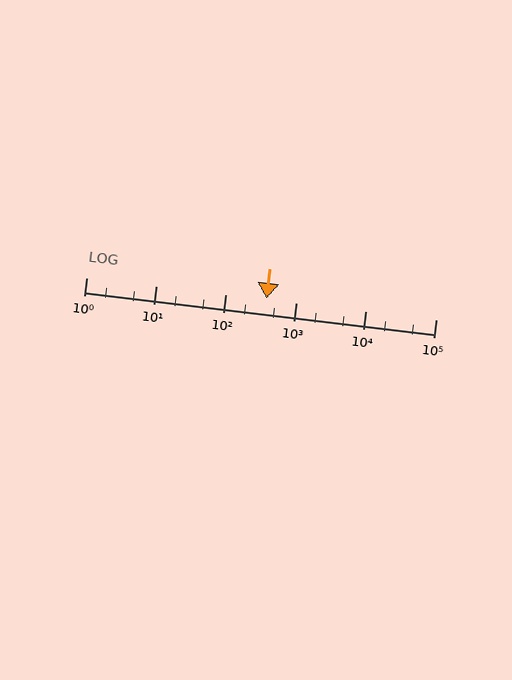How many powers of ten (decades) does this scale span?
The scale spans 5 decades, from 1 to 100000.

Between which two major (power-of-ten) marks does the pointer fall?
The pointer is between 100 and 1000.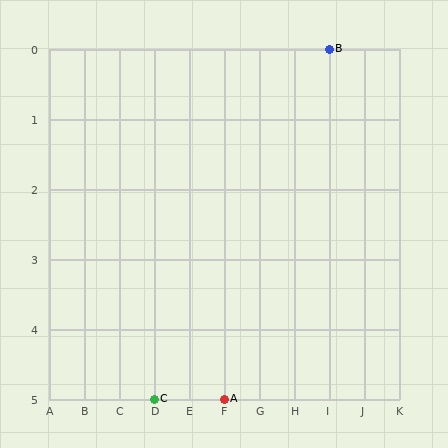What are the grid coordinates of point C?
Point C is at grid coordinates (D, 5).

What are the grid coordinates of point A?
Point A is at grid coordinates (F, 5).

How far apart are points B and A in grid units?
Points B and A are 3 columns and 5 rows apart (about 5.8 grid units diagonally).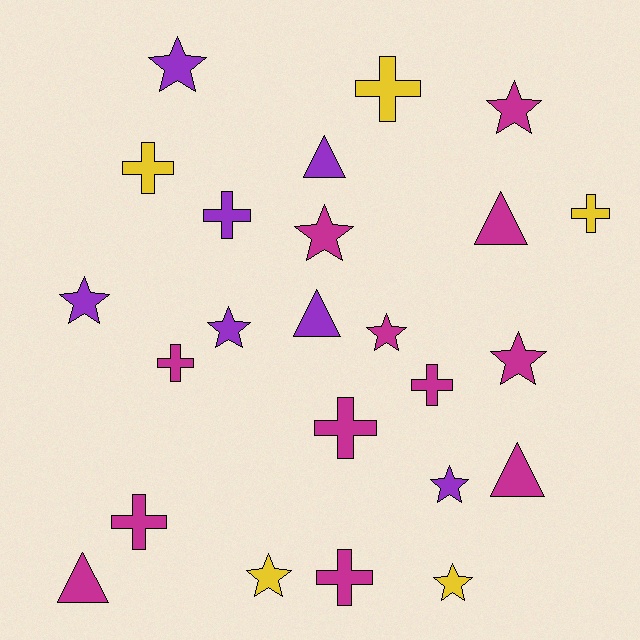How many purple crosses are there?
There is 1 purple cross.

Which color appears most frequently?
Magenta, with 12 objects.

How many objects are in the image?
There are 24 objects.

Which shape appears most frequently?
Star, with 10 objects.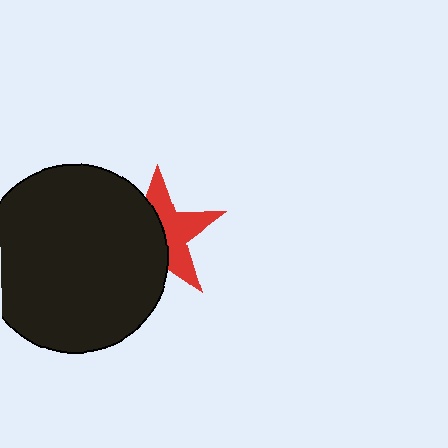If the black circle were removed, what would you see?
You would see the complete red star.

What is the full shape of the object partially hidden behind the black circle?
The partially hidden object is a red star.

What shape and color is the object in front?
The object in front is a black circle.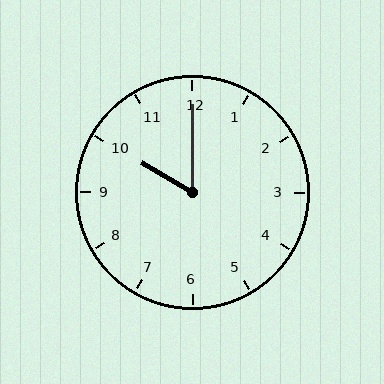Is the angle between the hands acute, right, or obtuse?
It is acute.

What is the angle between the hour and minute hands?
Approximately 60 degrees.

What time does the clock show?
10:00.